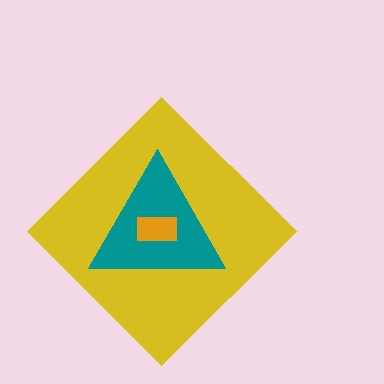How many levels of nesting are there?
3.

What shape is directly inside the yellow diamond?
The teal triangle.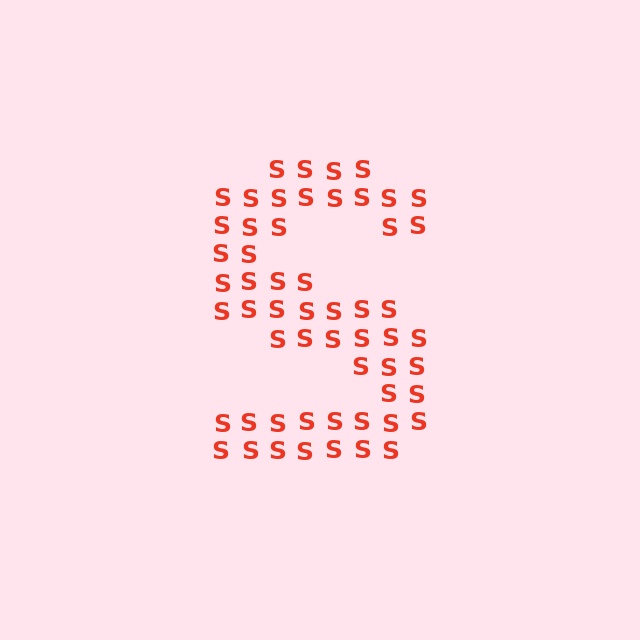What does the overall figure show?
The overall figure shows the letter S.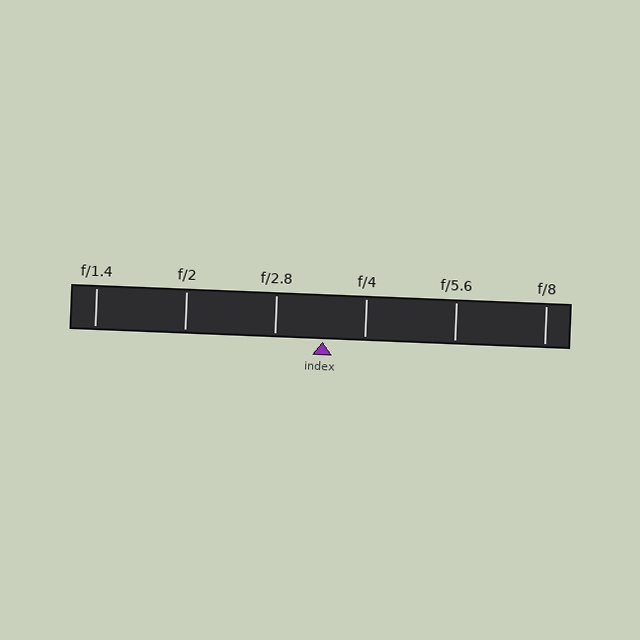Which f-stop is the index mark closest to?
The index mark is closest to f/4.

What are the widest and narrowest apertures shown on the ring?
The widest aperture shown is f/1.4 and the narrowest is f/8.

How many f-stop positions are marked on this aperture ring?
There are 6 f-stop positions marked.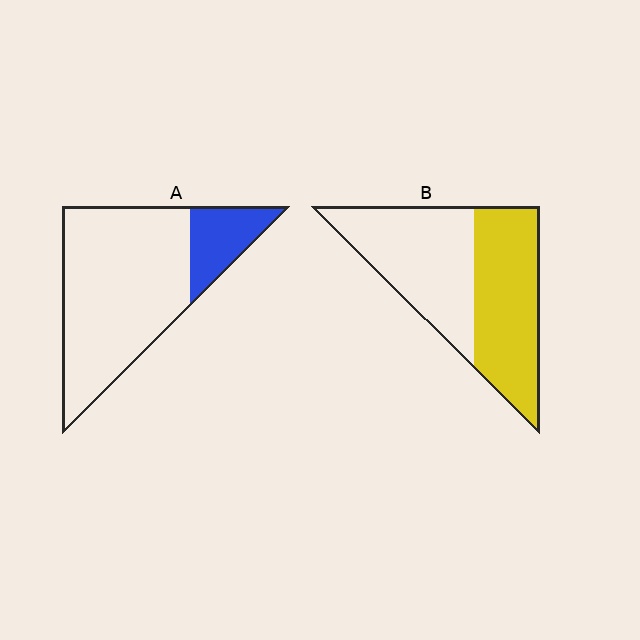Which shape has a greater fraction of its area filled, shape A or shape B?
Shape B.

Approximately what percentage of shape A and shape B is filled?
A is approximately 20% and B is approximately 50%.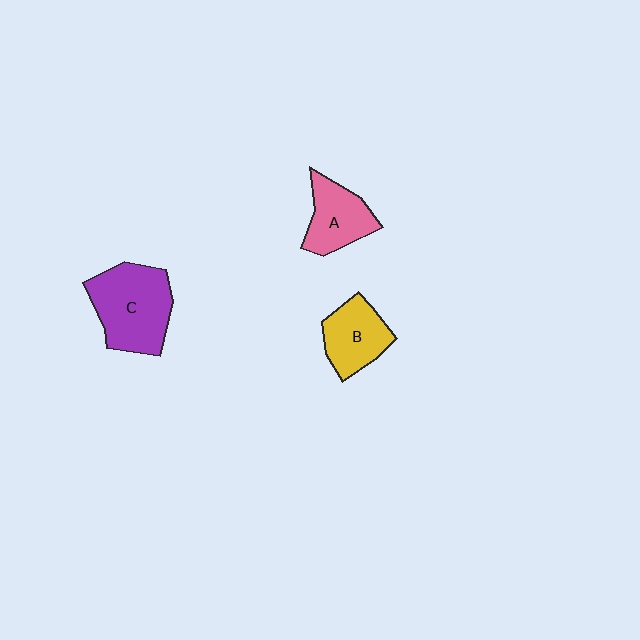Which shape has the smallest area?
Shape A (pink).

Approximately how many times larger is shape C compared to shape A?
Approximately 1.6 times.